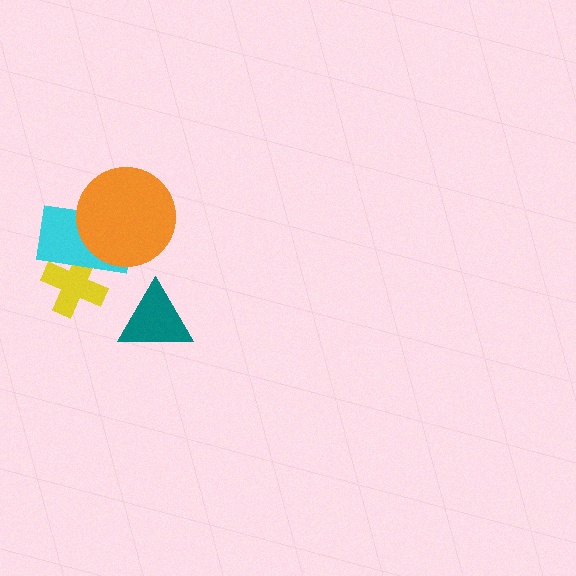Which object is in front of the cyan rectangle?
The orange circle is in front of the cyan rectangle.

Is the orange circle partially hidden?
No, no other shape covers it.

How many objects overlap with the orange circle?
1 object overlaps with the orange circle.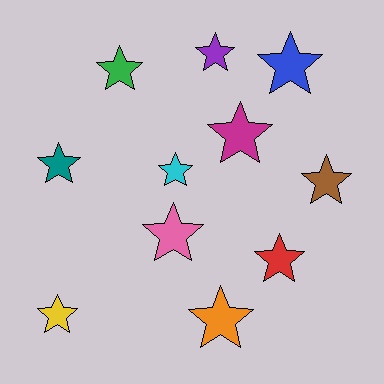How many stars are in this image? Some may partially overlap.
There are 11 stars.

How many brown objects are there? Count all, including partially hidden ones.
There is 1 brown object.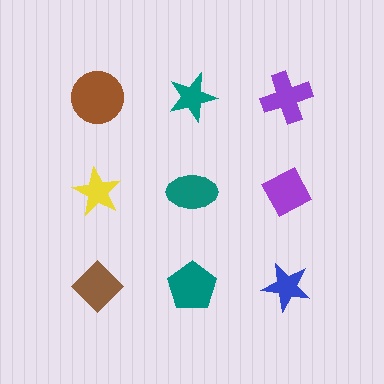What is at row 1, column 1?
A brown circle.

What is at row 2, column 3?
A purple diamond.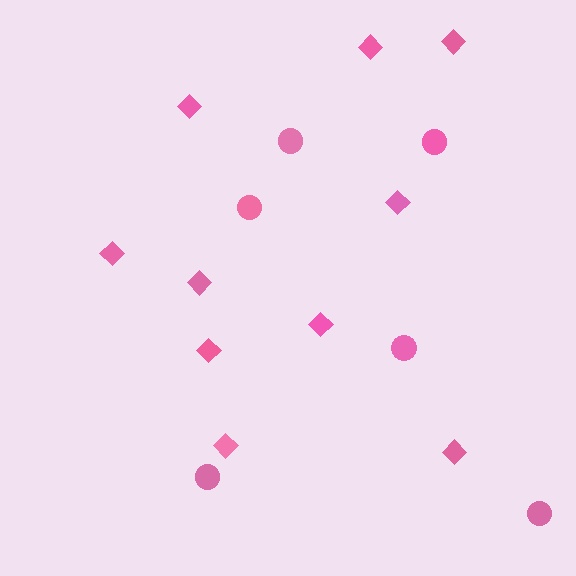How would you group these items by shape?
There are 2 groups: one group of diamonds (10) and one group of circles (6).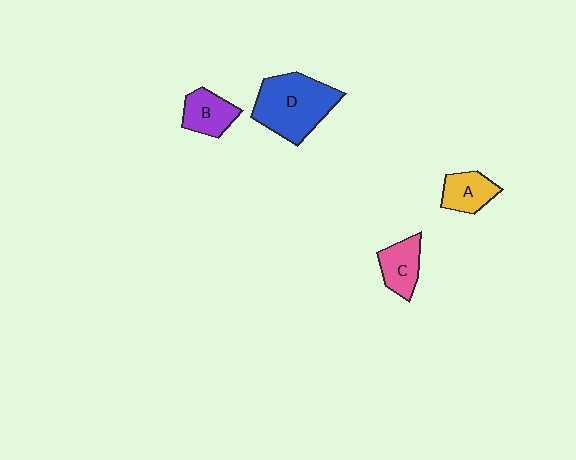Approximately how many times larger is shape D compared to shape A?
Approximately 2.3 times.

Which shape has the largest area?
Shape D (blue).